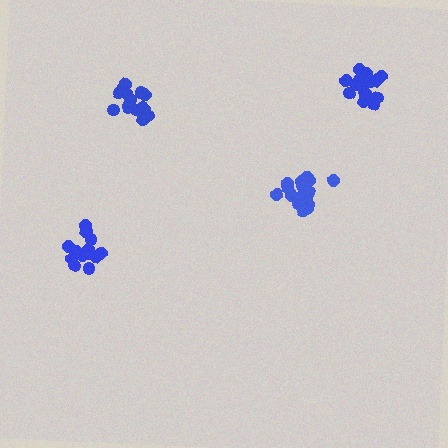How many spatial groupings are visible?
There are 4 spatial groupings.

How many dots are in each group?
Group 1: 19 dots, Group 2: 19 dots, Group 3: 15 dots, Group 4: 14 dots (67 total).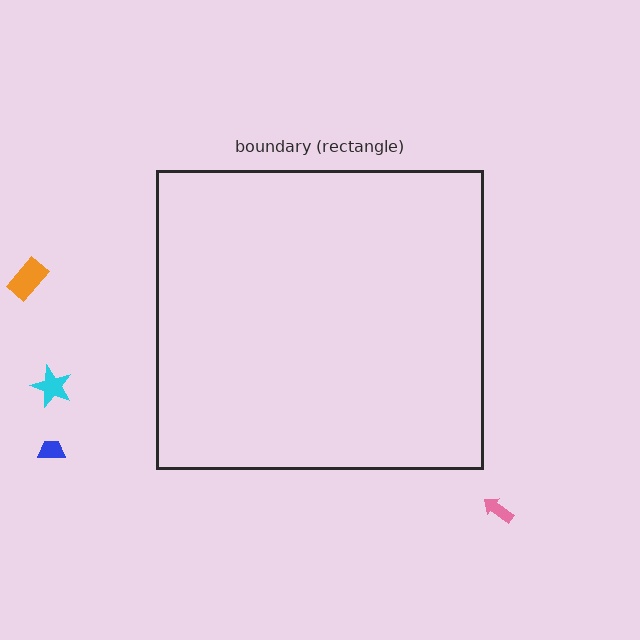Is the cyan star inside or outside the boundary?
Outside.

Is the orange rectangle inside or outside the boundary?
Outside.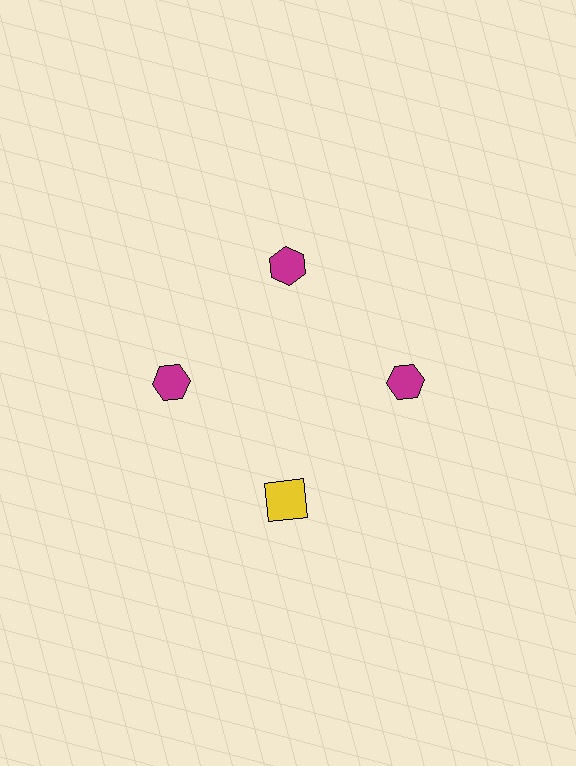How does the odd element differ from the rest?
It differs in both color (yellow instead of magenta) and shape (square instead of hexagon).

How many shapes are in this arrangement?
There are 4 shapes arranged in a ring pattern.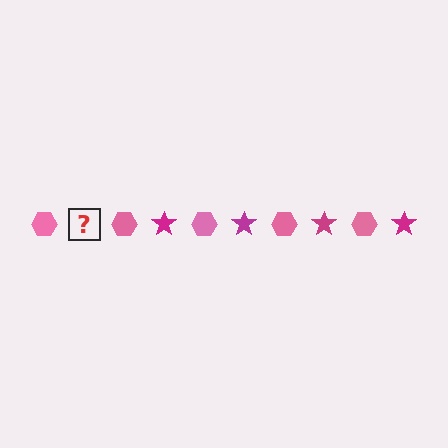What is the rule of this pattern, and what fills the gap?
The rule is that the pattern alternates between pink hexagon and magenta star. The gap should be filled with a magenta star.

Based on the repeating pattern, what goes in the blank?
The blank should be a magenta star.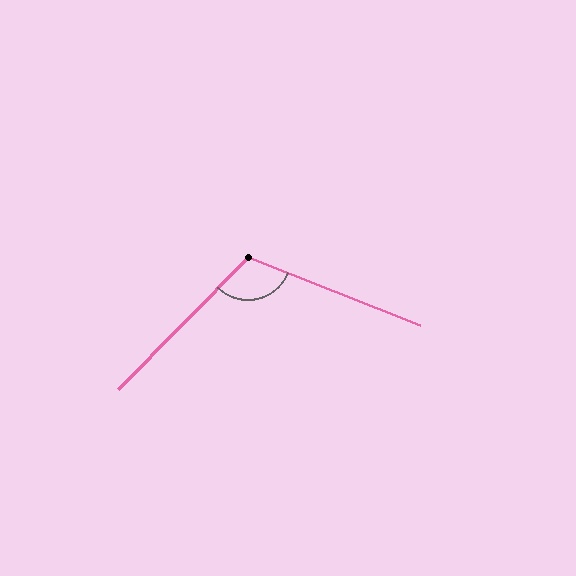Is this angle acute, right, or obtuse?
It is obtuse.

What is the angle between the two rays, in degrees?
Approximately 113 degrees.